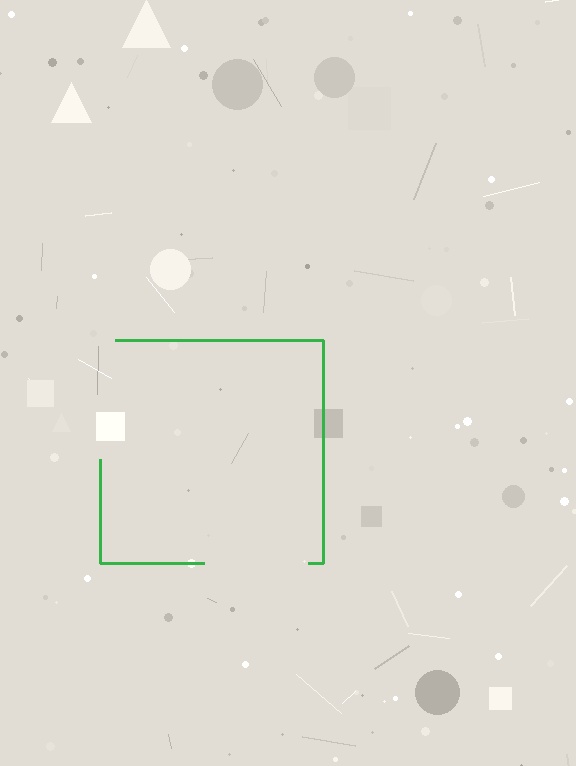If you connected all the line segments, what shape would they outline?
They would outline a square.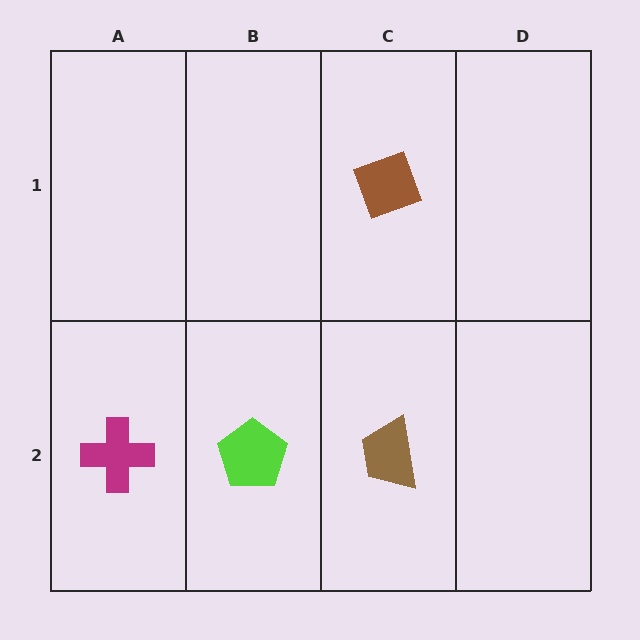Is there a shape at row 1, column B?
No, that cell is empty.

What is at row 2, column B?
A lime pentagon.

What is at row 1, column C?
A brown diamond.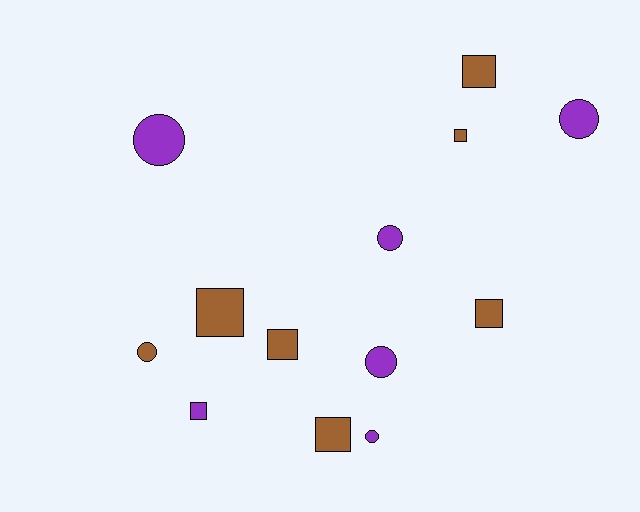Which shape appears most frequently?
Square, with 7 objects.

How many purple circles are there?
There are 5 purple circles.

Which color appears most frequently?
Brown, with 7 objects.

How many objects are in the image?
There are 13 objects.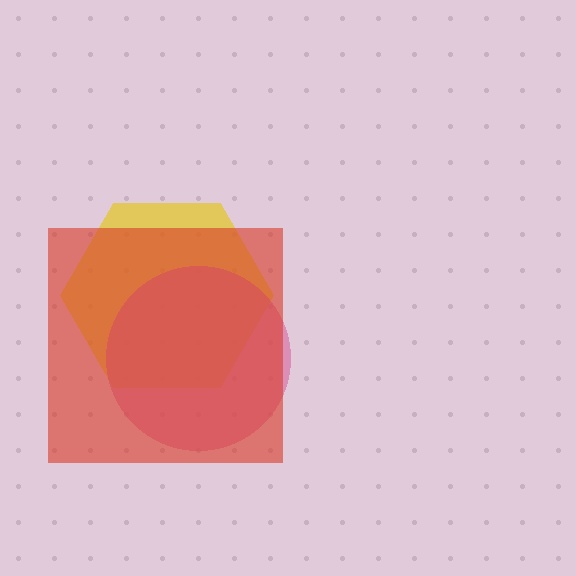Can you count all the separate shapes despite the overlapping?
Yes, there are 3 separate shapes.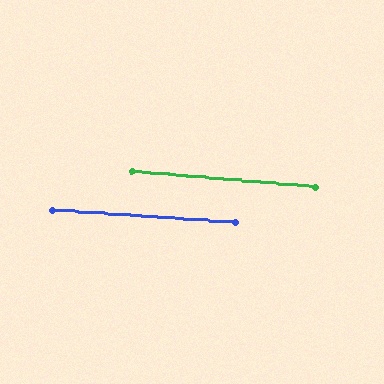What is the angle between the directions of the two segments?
Approximately 1 degree.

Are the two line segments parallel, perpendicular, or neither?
Parallel — their directions differ by only 0.9°.